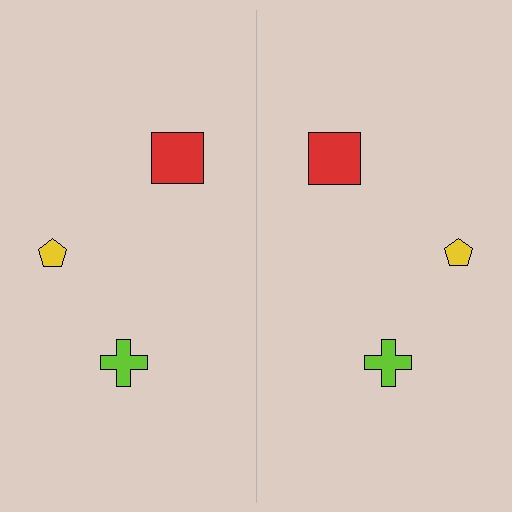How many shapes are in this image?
There are 6 shapes in this image.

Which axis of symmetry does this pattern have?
The pattern has a vertical axis of symmetry running through the center of the image.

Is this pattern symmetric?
Yes, this pattern has bilateral (reflection) symmetry.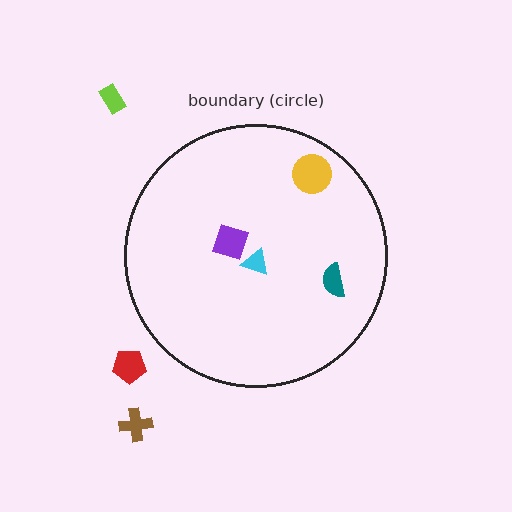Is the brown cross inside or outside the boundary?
Outside.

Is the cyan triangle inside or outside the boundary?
Inside.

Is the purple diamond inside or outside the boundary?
Inside.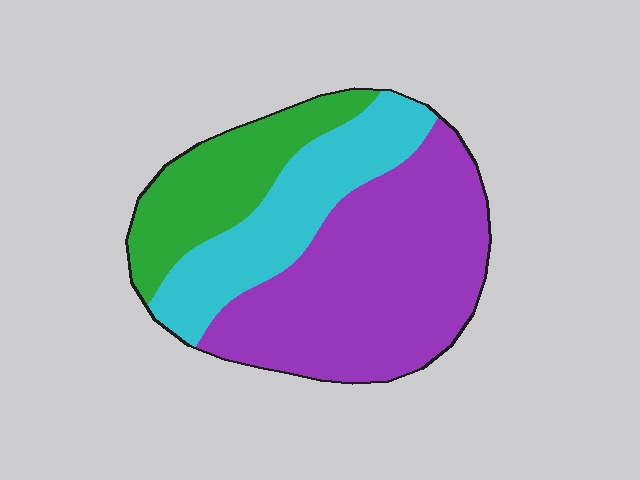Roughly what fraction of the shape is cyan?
Cyan takes up about one quarter (1/4) of the shape.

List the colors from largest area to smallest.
From largest to smallest: purple, cyan, green.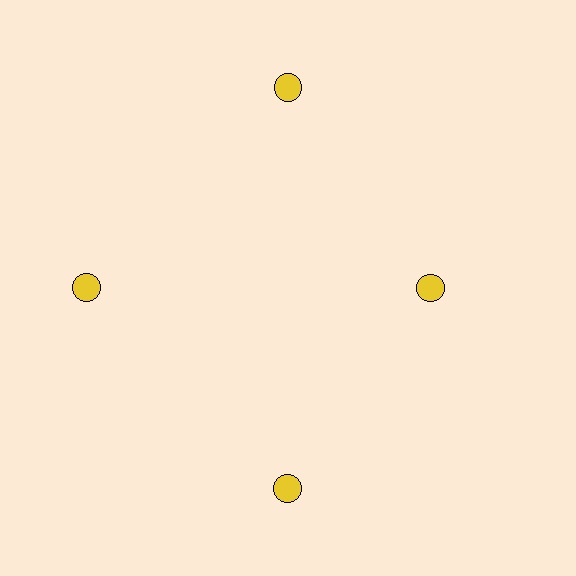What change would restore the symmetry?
The symmetry would be restored by moving it outward, back onto the ring so that all 4 circles sit at equal angles and equal distance from the center.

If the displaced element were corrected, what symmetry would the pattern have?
It would have 4-fold rotational symmetry — the pattern would map onto itself every 90 degrees.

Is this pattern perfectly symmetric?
No. The 4 yellow circles are arranged in a ring, but one element near the 3 o'clock position is pulled inward toward the center, breaking the 4-fold rotational symmetry.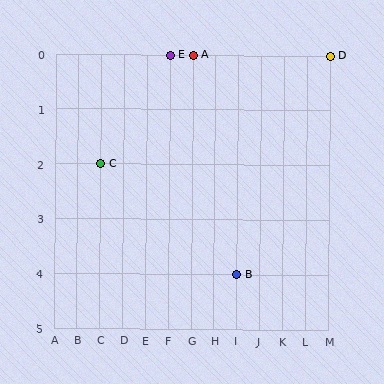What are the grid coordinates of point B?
Point B is at grid coordinates (I, 4).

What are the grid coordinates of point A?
Point A is at grid coordinates (G, 0).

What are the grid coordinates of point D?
Point D is at grid coordinates (M, 0).